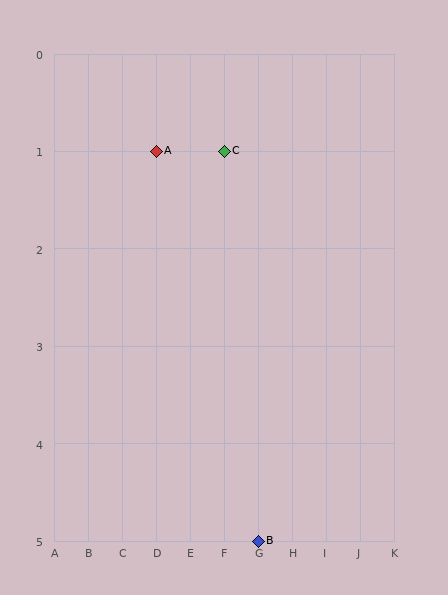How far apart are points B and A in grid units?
Points B and A are 3 columns and 4 rows apart (about 5.0 grid units diagonally).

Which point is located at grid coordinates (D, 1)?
Point A is at (D, 1).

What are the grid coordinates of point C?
Point C is at grid coordinates (F, 1).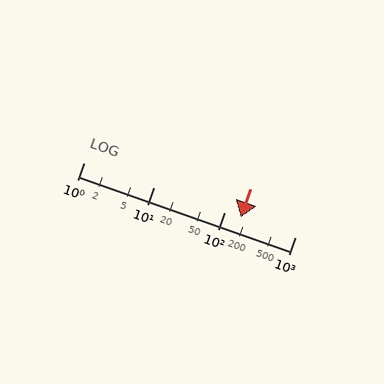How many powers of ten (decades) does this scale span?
The scale spans 3 decades, from 1 to 1000.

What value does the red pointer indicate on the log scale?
The pointer indicates approximately 170.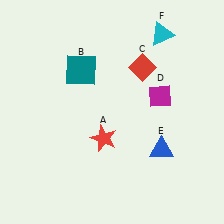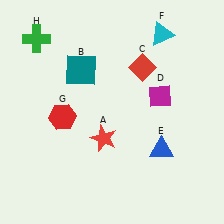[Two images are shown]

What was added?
A red hexagon (G), a green cross (H) were added in Image 2.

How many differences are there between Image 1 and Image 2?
There are 2 differences between the two images.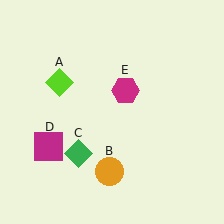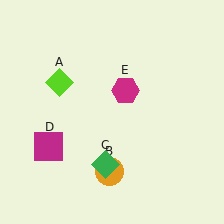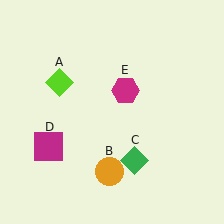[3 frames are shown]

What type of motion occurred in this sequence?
The green diamond (object C) rotated counterclockwise around the center of the scene.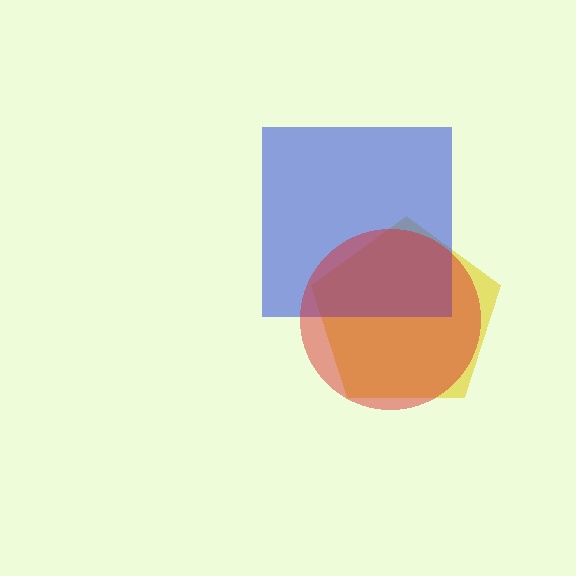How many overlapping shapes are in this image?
There are 3 overlapping shapes in the image.